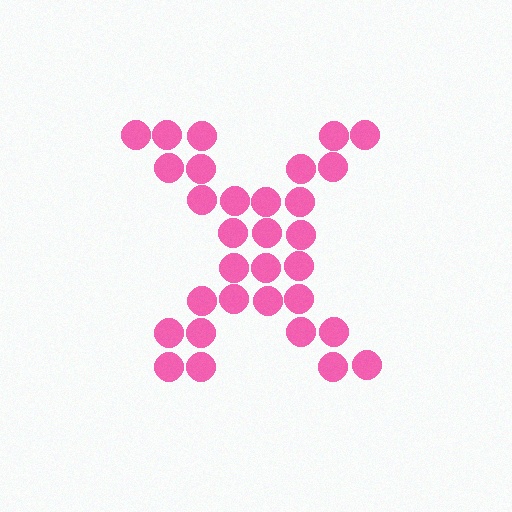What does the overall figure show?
The overall figure shows the letter X.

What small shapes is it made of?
It is made of small circles.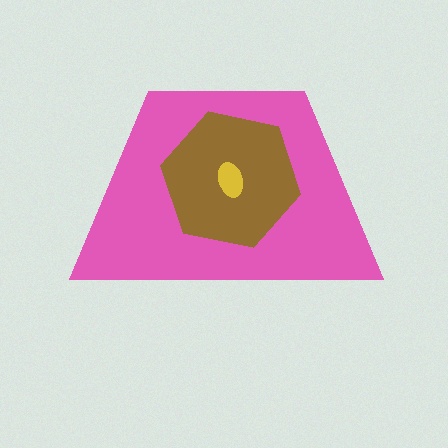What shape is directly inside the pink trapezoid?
The brown hexagon.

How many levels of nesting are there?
3.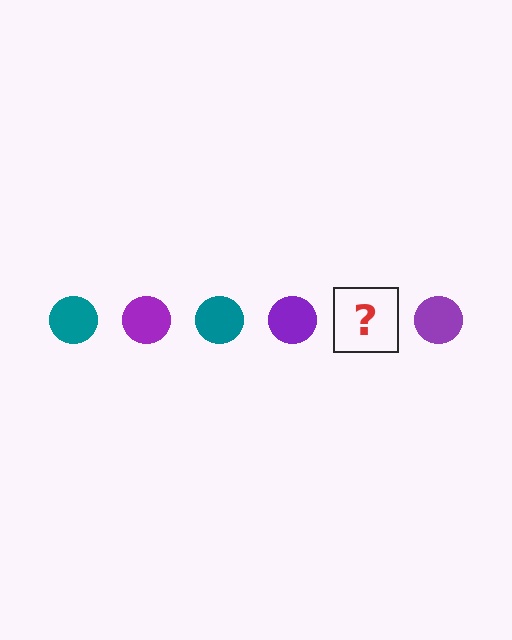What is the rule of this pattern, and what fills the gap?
The rule is that the pattern cycles through teal, purple circles. The gap should be filled with a teal circle.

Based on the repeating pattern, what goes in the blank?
The blank should be a teal circle.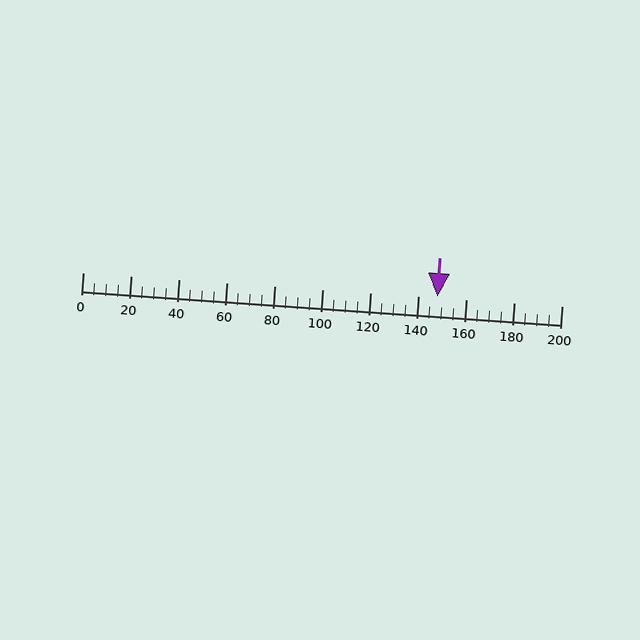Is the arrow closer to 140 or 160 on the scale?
The arrow is closer to 140.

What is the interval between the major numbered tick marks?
The major tick marks are spaced 20 units apart.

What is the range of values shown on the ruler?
The ruler shows values from 0 to 200.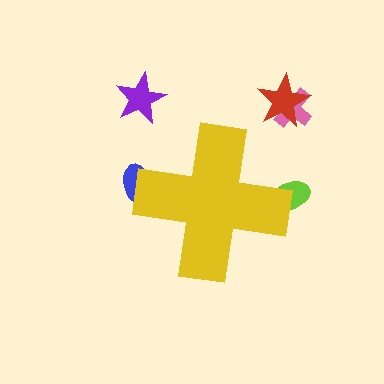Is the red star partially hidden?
No, the red star is fully visible.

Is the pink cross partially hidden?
No, the pink cross is fully visible.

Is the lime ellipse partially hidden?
Yes, the lime ellipse is partially hidden behind the yellow cross.